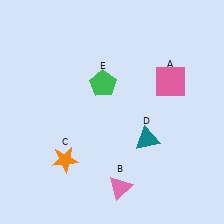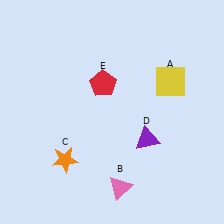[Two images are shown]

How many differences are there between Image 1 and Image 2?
There are 3 differences between the two images.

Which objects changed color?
A changed from pink to yellow. D changed from teal to purple. E changed from green to red.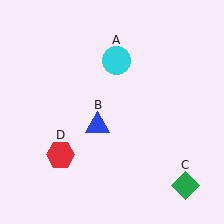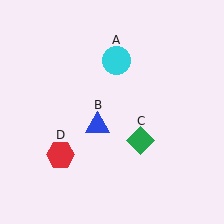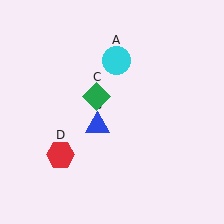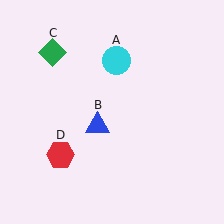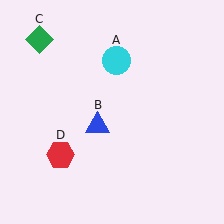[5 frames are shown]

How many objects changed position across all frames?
1 object changed position: green diamond (object C).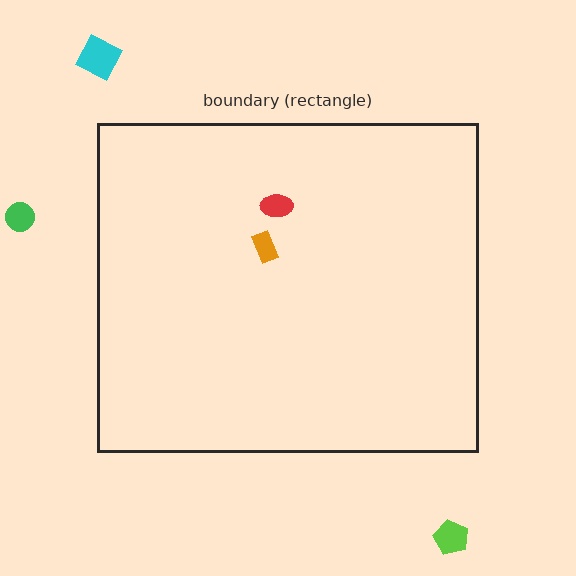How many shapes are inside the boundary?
2 inside, 3 outside.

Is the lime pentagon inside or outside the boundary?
Outside.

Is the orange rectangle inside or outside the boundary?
Inside.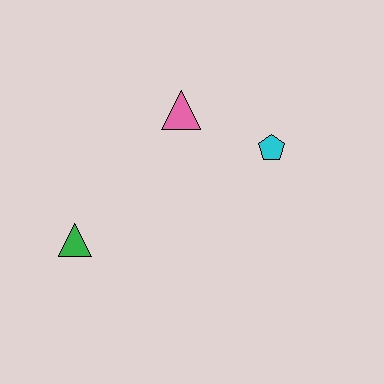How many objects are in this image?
There are 3 objects.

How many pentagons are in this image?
There is 1 pentagon.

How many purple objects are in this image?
There are no purple objects.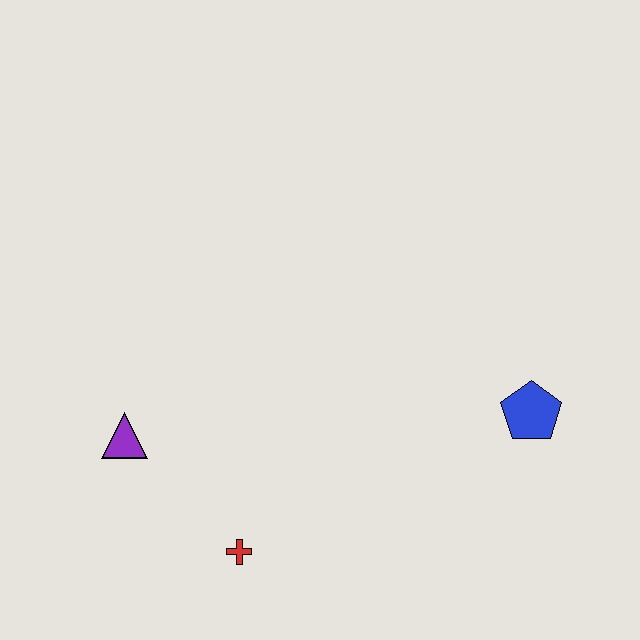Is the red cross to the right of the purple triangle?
Yes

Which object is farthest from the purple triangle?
The blue pentagon is farthest from the purple triangle.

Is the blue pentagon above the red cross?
Yes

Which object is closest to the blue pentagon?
The red cross is closest to the blue pentagon.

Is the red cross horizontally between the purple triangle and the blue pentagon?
Yes